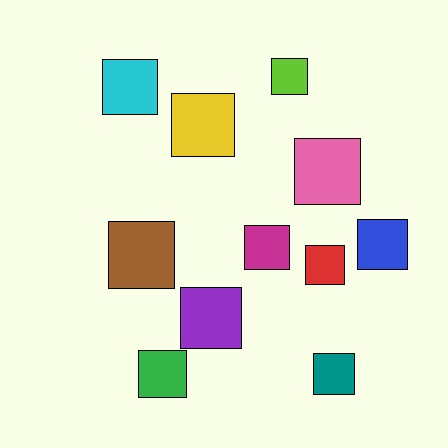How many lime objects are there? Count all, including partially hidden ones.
There is 1 lime object.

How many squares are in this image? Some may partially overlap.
There are 11 squares.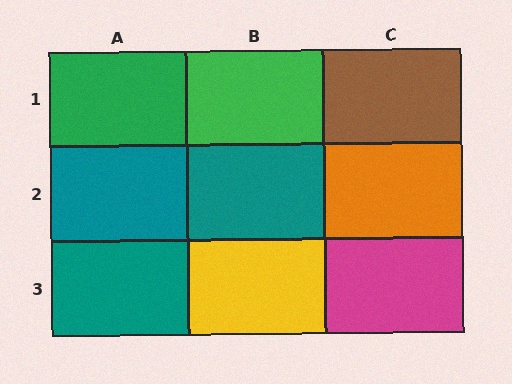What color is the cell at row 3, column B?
Yellow.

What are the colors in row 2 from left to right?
Teal, teal, orange.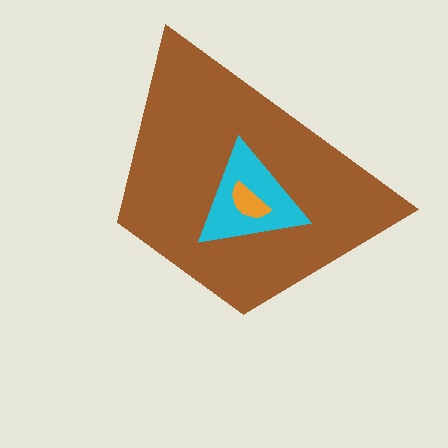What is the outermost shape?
The brown trapezoid.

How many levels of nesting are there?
3.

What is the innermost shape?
The orange semicircle.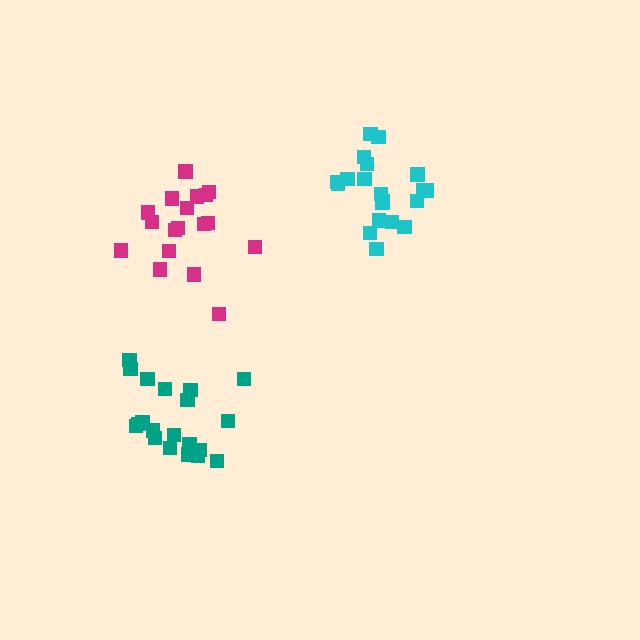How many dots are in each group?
Group 1: 20 dots, Group 2: 18 dots, Group 3: 20 dots (58 total).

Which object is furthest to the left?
The teal cluster is leftmost.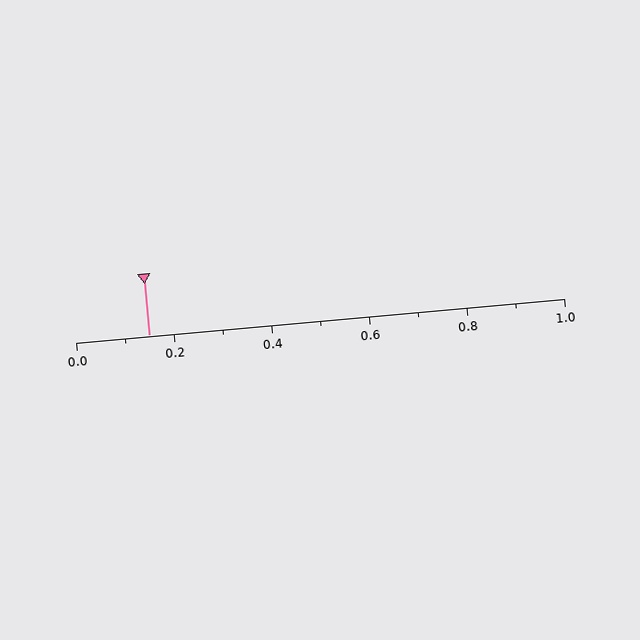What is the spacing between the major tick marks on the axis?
The major ticks are spaced 0.2 apart.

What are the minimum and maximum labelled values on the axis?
The axis runs from 0.0 to 1.0.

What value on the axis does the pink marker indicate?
The marker indicates approximately 0.15.